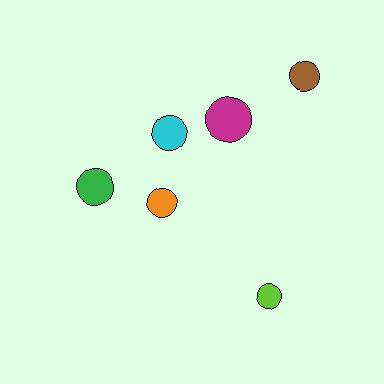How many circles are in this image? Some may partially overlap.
There are 6 circles.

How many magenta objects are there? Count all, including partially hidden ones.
There is 1 magenta object.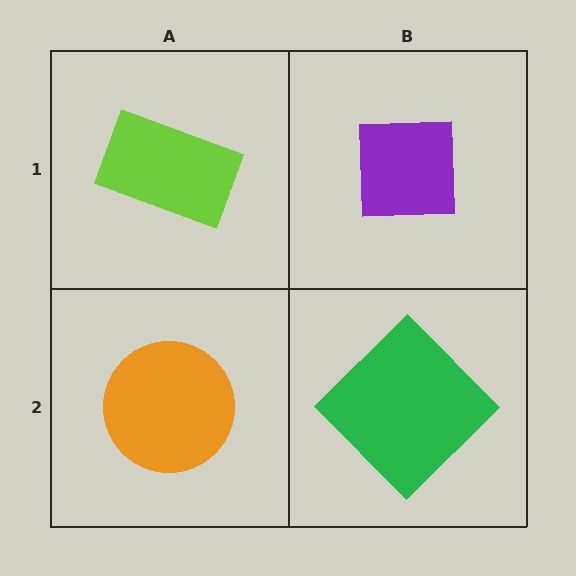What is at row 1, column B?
A purple square.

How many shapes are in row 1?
2 shapes.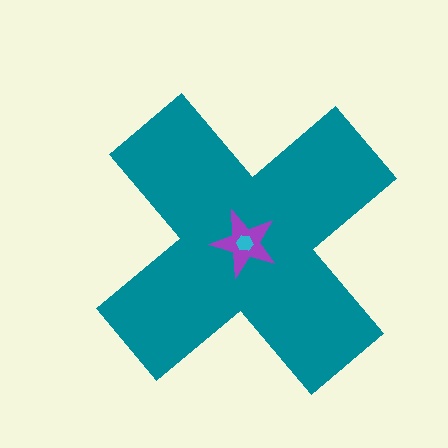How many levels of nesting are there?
3.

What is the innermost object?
The cyan hexagon.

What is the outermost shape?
The teal cross.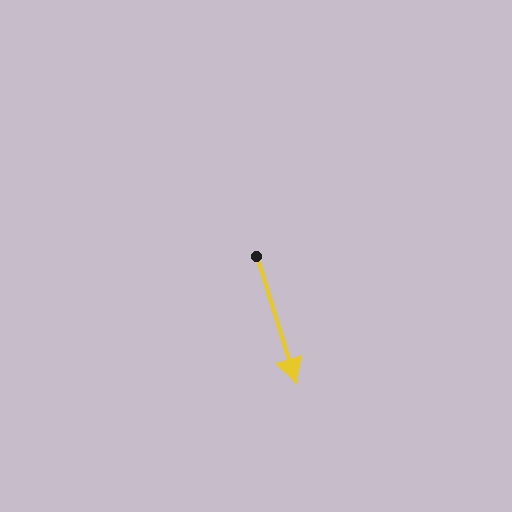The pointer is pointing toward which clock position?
Roughly 5 o'clock.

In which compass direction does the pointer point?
South.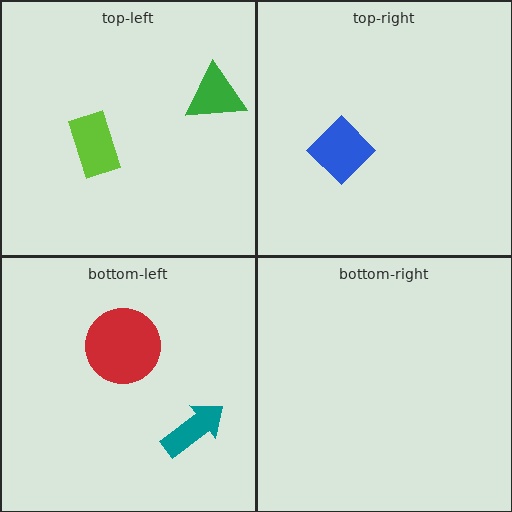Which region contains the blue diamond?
The top-right region.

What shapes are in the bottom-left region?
The red circle, the teal arrow.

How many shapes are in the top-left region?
2.